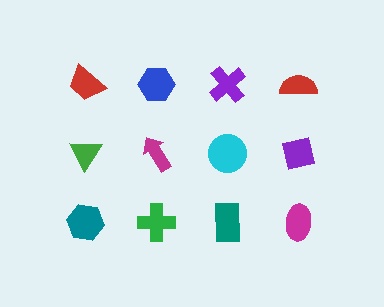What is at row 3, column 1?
A teal hexagon.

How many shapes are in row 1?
4 shapes.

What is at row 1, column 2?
A blue hexagon.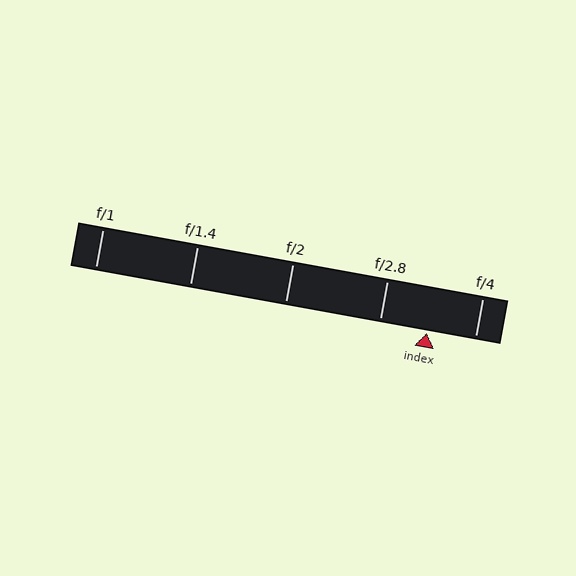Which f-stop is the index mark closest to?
The index mark is closest to f/2.8.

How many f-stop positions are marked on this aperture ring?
There are 5 f-stop positions marked.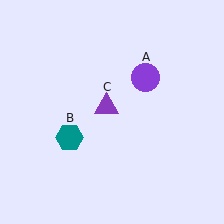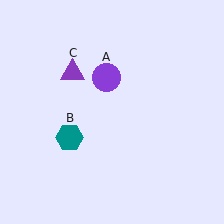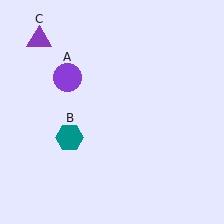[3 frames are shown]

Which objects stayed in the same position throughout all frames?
Teal hexagon (object B) remained stationary.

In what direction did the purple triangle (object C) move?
The purple triangle (object C) moved up and to the left.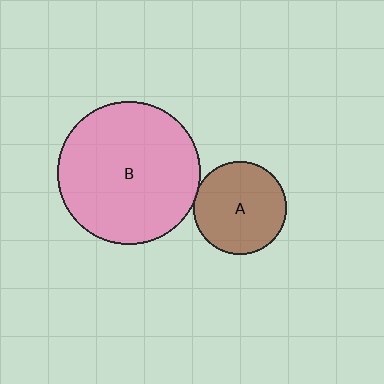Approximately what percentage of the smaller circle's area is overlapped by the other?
Approximately 5%.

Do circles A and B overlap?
Yes.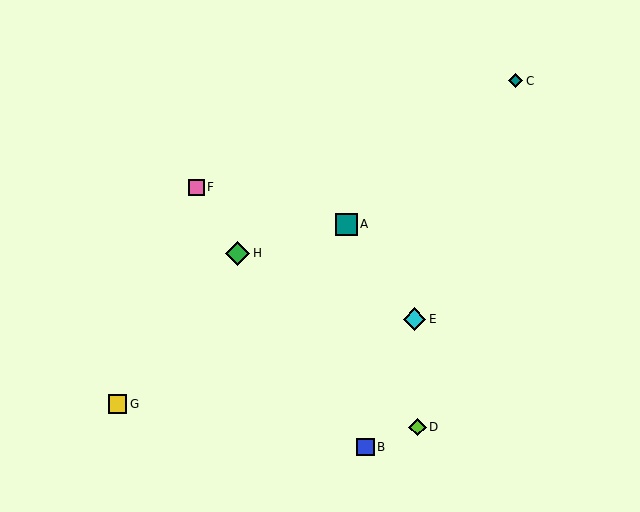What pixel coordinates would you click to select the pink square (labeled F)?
Click at (197, 187) to select the pink square F.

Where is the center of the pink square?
The center of the pink square is at (197, 187).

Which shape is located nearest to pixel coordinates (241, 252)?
The green diamond (labeled H) at (237, 253) is nearest to that location.